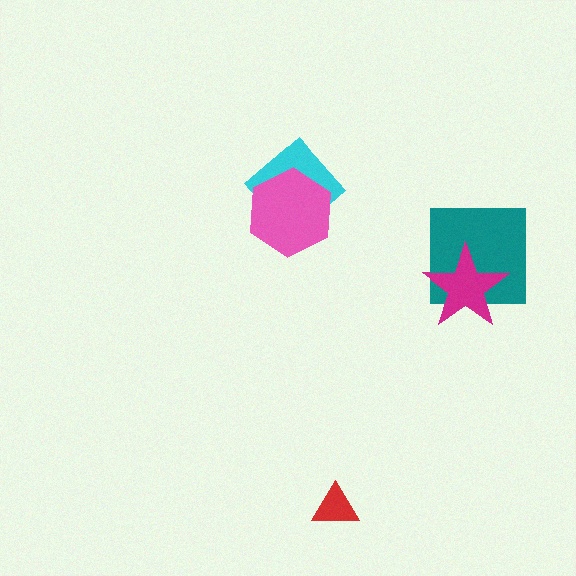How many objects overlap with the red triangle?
0 objects overlap with the red triangle.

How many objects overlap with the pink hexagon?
1 object overlaps with the pink hexagon.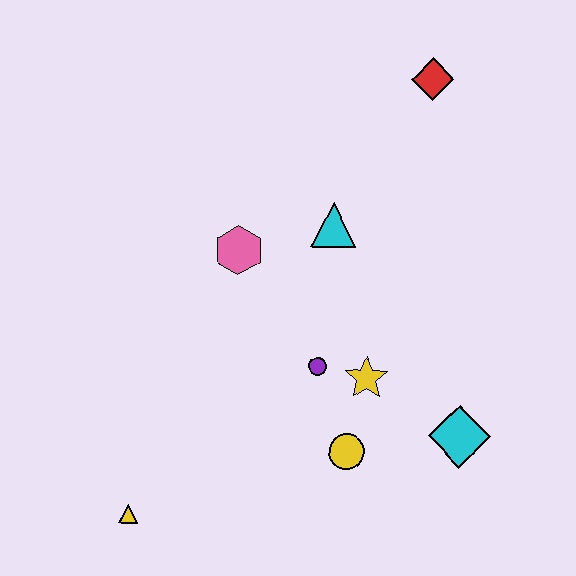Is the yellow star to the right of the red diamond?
No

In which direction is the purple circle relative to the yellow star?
The purple circle is to the left of the yellow star.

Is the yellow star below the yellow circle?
No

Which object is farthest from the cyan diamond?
The red diamond is farthest from the cyan diamond.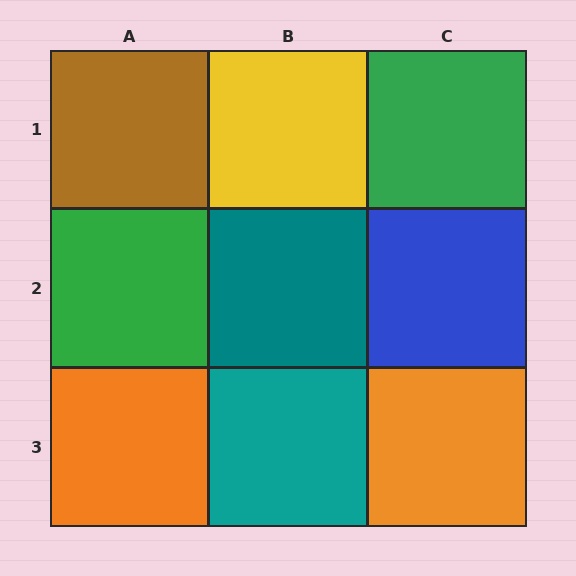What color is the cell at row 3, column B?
Teal.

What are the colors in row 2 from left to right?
Green, teal, blue.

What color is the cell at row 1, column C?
Green.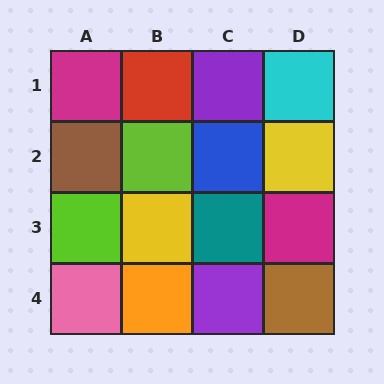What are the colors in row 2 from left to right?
Brown, lime, blue, yellow.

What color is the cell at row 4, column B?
Orange.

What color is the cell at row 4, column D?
Brown.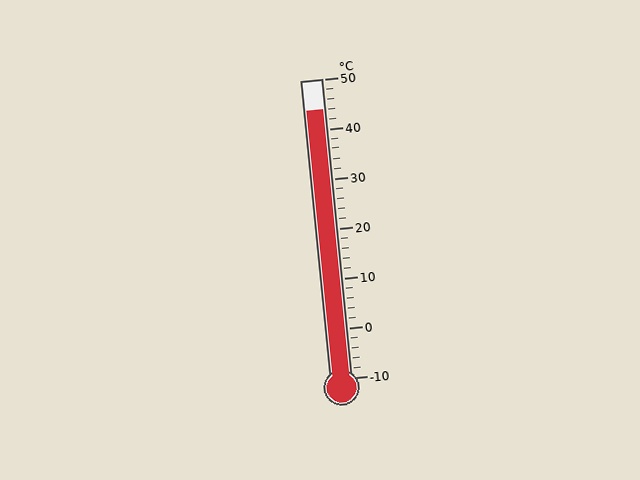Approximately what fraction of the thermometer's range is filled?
The thermometer is filled to approximately 90% of its range.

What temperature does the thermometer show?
The thermometer shows approximately 44°C.